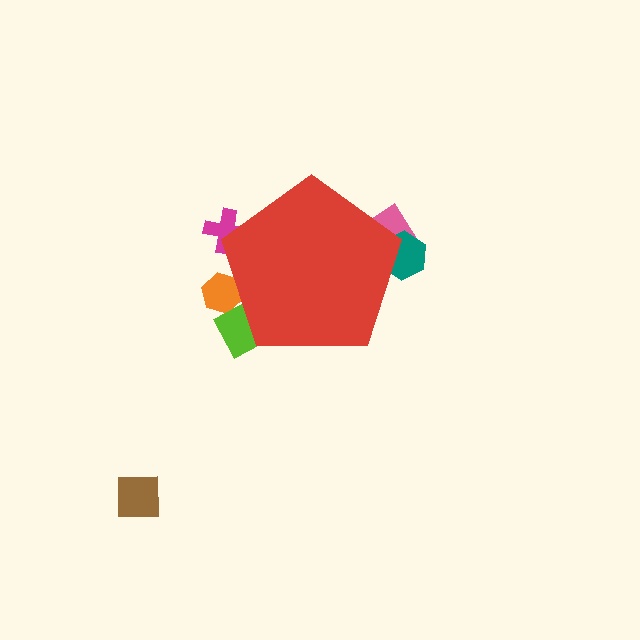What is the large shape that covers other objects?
A red pentagon.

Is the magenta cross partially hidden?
Yes, the magenta cross is partially hidden behind the red pentagon.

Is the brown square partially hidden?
No, the brown square is fully visible.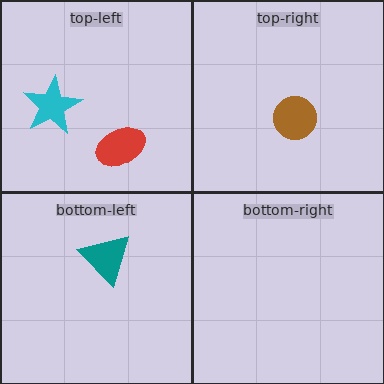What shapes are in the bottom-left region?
The teal triangle.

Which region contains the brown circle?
The top-right region.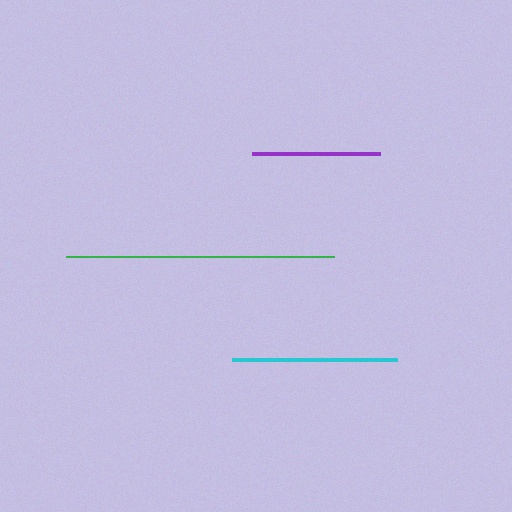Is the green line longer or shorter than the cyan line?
The green line is longer than the cyan line.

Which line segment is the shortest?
The purple line is the shortest at approximately 127 pixels.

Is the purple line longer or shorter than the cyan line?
The cyan line is longer than the purple line.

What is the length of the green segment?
The green segment is approximately 268 pixels long.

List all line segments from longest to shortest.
From longest to shortest: green, cyan, purple.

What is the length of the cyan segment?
The cyan segment is approximately 165 pixels long.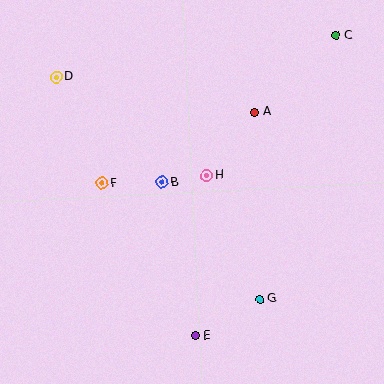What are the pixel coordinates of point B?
Point B is at (162, 182).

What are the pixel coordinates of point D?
Point D is at (56, 77).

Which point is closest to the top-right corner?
Point C is closest to the top-right corner.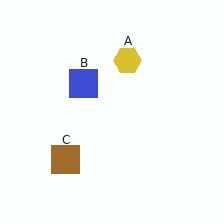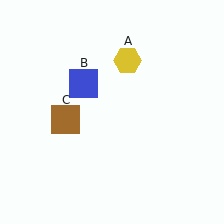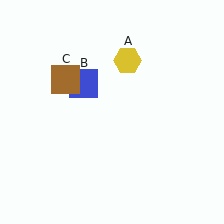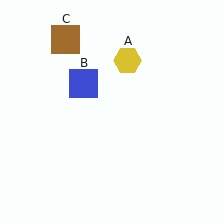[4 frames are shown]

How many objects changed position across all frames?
1 object changed position: brown square (object C).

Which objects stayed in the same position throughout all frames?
Yellow hexagon (object A) and blue square (object B) remained stationary.